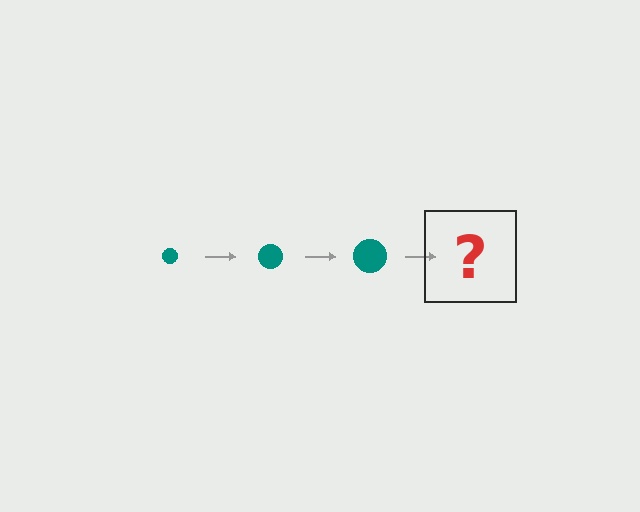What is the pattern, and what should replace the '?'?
The pattern is that the circle gets progressively larger each step. The '?' should be a teal circle, larger than the previous one.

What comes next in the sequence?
The next element should be a teal circle, larger than the previous one.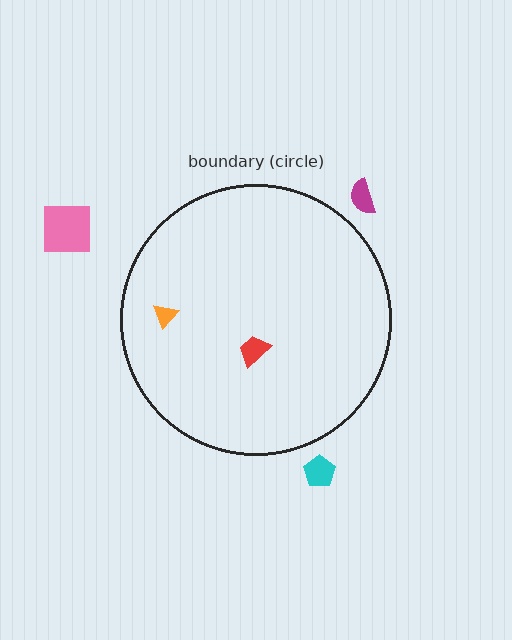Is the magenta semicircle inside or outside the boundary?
Outside.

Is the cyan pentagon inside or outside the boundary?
Outside.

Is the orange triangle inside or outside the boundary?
Inside.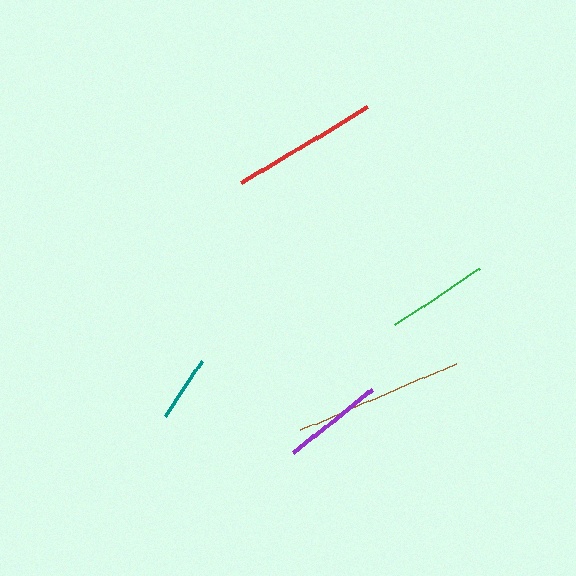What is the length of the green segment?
The green segment is approximately 102 pixels long.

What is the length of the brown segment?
The brown segment is approximately 169 pixels long.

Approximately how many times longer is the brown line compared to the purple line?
The brown line is approximately 1.7 times the length of the purple line.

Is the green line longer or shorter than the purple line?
The green line is longer than the purple line.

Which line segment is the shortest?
The teal line is the shortest at approximately 66 pixels.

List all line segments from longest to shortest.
From longest to shortest: brown, red, green, purple, teal.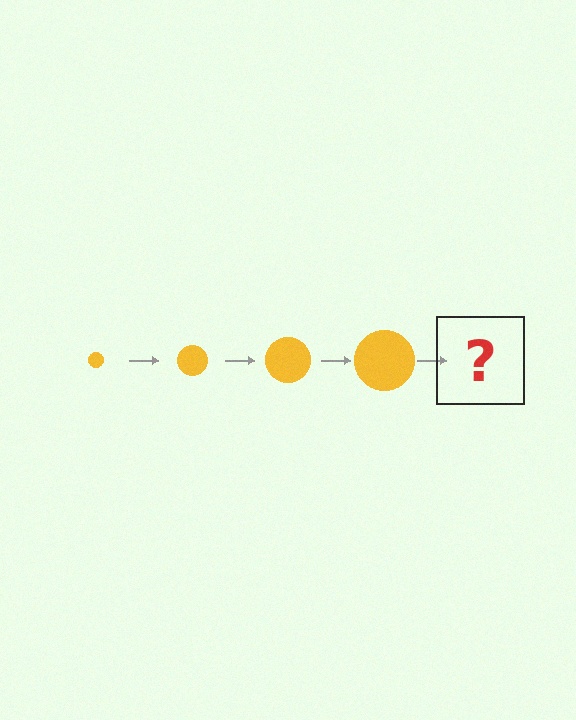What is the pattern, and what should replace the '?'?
The pattern is that the circle gets progressively larger each step. The '?' should be a yellow circle, larger than the previous one.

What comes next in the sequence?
The next element should be a yellow circle, larger than the previous one.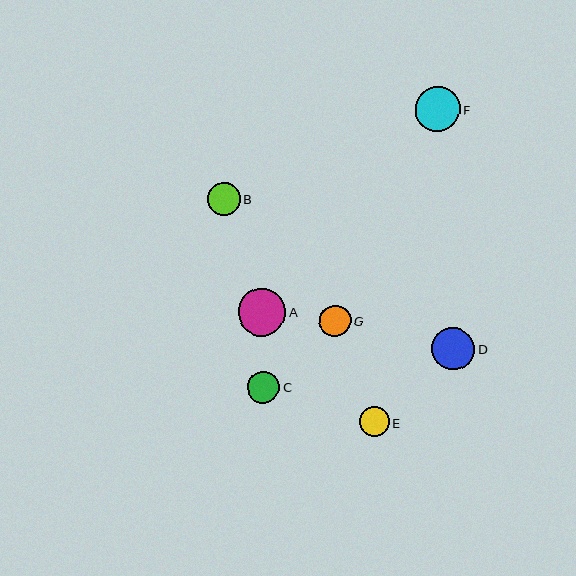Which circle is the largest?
Circle A is the largest with a size of approximately 47 pixels.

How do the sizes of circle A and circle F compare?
Circle A and circle F are approximately the same size.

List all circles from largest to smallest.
From largest to smallest: A, F, D, B, C, G, E.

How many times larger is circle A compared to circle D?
Circle A is approximately 1.1 times the size of circle D.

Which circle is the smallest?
Circle E is the smallest with a size of approximately 30 pixels.